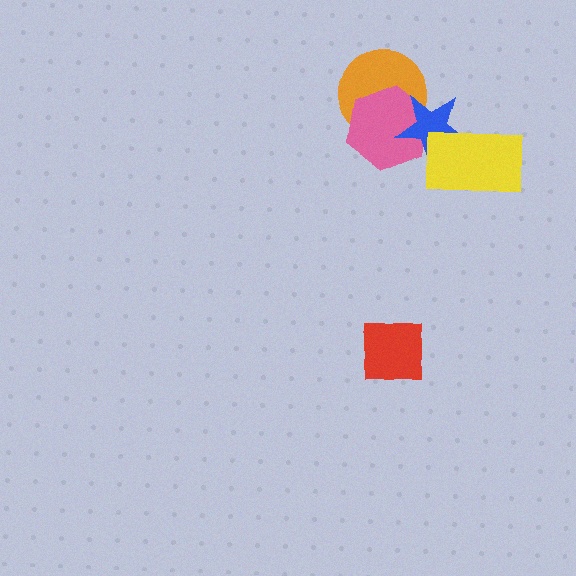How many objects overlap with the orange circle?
2 objects overlap with the orange circle.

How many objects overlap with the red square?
0 objects overlap with the red square.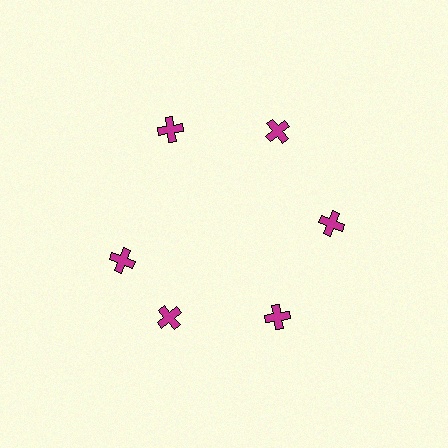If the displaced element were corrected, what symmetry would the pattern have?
It would have 6-fold rotational symmetry — the pattern would map onto itself every 60 degrees.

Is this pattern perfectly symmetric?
No. The 6 magenta crosses are arranged in a ring, but one element near the 9 o'clock position is rotated out of alignment along the ring, breaking the 6-fold rotational symmetry.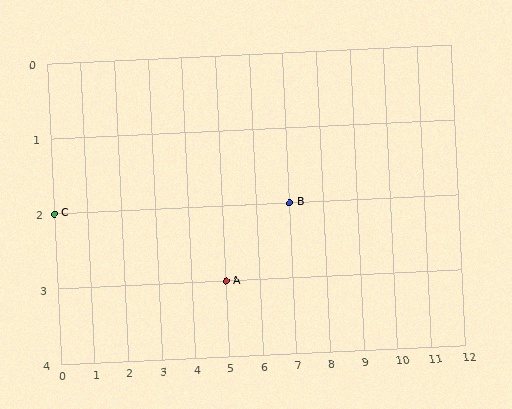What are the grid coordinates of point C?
Point C is at grid coordinates (0, 2).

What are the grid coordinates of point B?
Point B is at grid coordinates (7, 2).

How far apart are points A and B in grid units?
Points A and B are 2 columns and 1 row apart (about 2.2 grid units diagonally).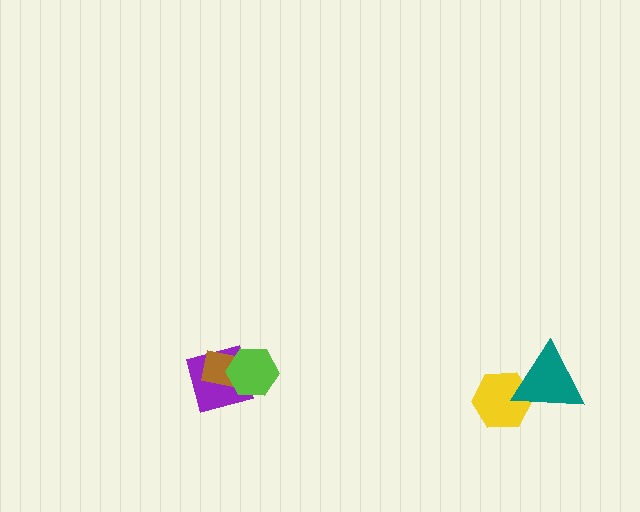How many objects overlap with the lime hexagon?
2 objects overlap with the lime hexagon.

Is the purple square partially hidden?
Yes, it is partially covered by another shape.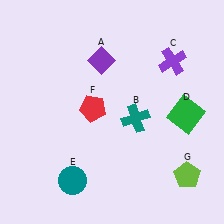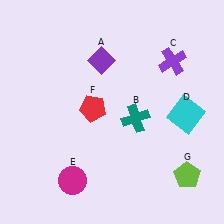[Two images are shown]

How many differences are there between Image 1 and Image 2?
There are 2 differences between the two images.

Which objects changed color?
D changed from green to cyan. E changed from teal to magenta.